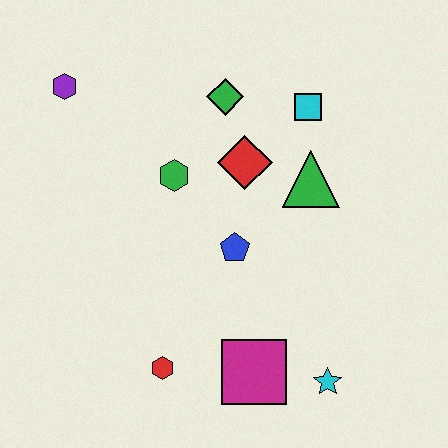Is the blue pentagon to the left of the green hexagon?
No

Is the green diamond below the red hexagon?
No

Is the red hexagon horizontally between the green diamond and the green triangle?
No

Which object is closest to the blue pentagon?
The red diamond is closest to the blue pentagon.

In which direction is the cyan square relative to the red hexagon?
The cyan square is above the red hexagon.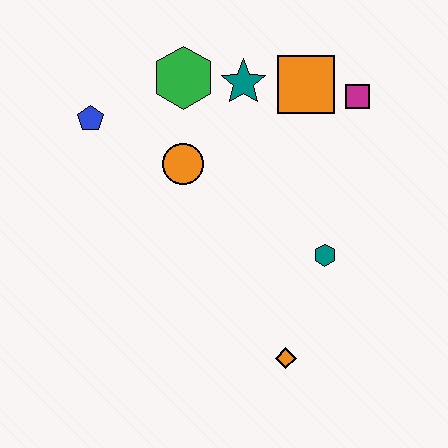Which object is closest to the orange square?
The magenta square is closest to the orange square.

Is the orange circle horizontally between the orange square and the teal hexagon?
No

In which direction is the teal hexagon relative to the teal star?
The teal hexagon is below the teal star.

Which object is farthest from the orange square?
The orange diamond is farthest from the orange square.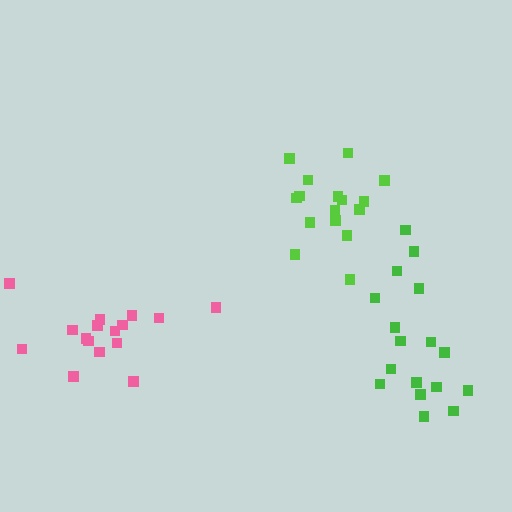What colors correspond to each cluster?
The clusters are colored: lime, pink, green.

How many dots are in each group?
Group 1: 16 dots, Group 2: 16 dots, Group 3: 17 dots (49 total).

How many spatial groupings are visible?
There are 3 spatial groupings.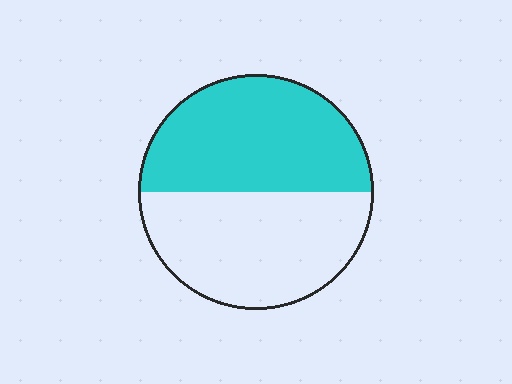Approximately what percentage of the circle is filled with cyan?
Approximately 50%.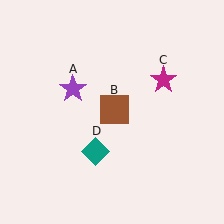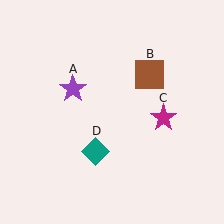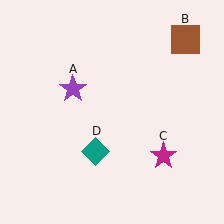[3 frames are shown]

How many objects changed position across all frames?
2 objects changed position: brown square (object B), magenta star (object C).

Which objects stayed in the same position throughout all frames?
Purple star (object A) and teal diamond (object D) remained stationary.